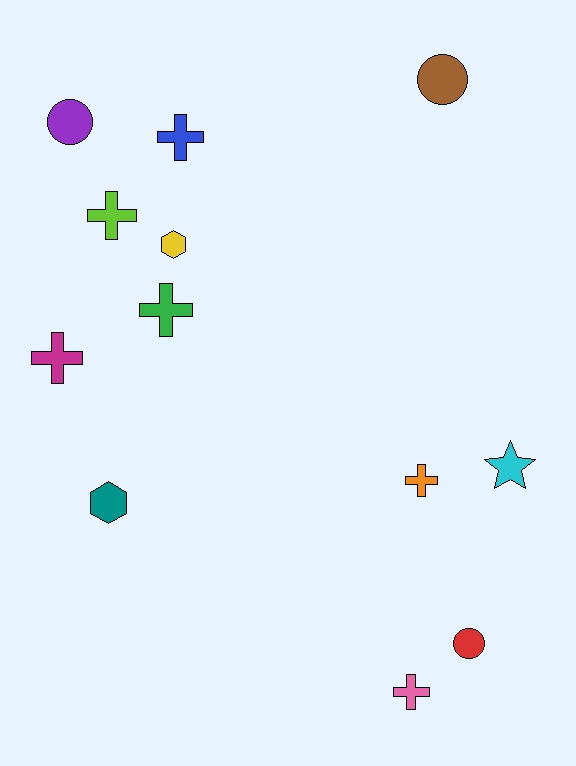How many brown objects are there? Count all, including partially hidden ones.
There is 1 brown object.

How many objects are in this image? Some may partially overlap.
There are 12 objects.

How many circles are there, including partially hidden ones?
There are 3 circles.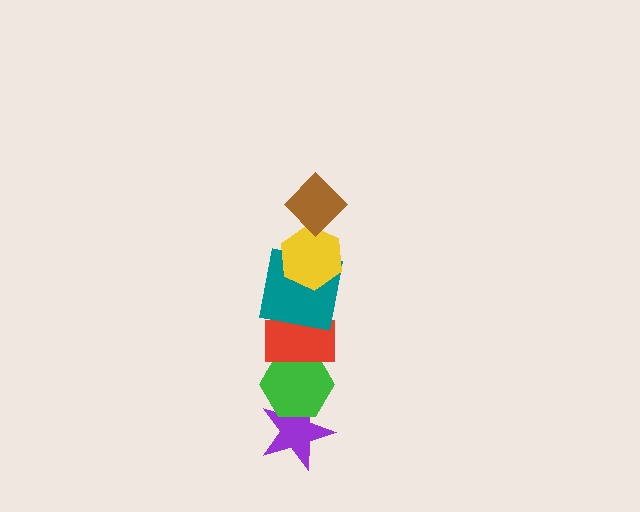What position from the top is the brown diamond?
The brown diamond is 1st from the top.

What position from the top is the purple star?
The purple star is 6th from the top.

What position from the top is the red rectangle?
The red rectangle is 4th from the top.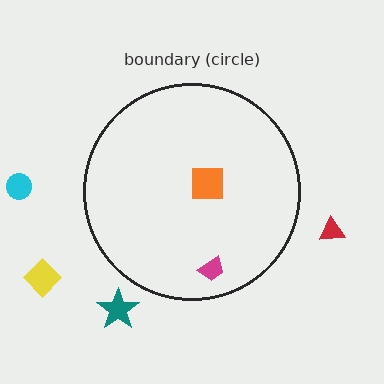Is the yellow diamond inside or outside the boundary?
Outside.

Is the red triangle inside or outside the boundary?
Outside.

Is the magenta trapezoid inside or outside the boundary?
Inside.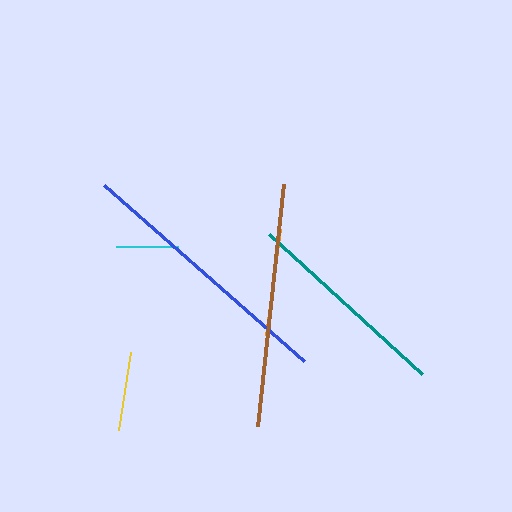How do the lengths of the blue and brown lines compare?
The blue and brown lines are approximately the same length.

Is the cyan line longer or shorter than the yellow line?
The yellow line is longer than the cyan line.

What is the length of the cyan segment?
The cyan segment is approximately 62 pixels long.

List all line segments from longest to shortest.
From longest to shortest: blue, brown, teal, orange, yellow, cyan.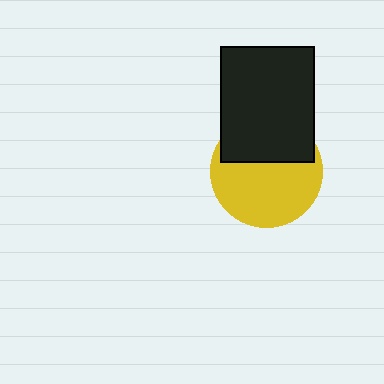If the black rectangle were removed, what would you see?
You would see the complete yellow circle.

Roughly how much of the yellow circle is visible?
About half of it is visible (roughly 61%).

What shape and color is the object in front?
The object in front is a black rectangle.